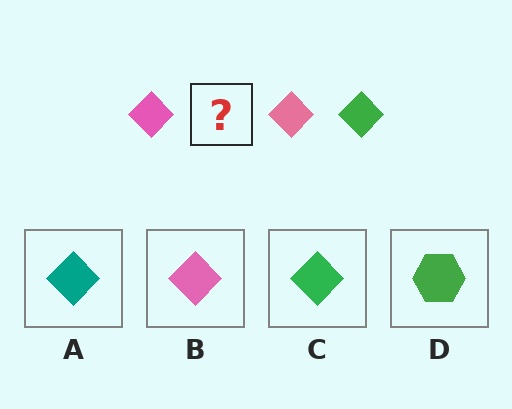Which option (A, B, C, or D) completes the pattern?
C.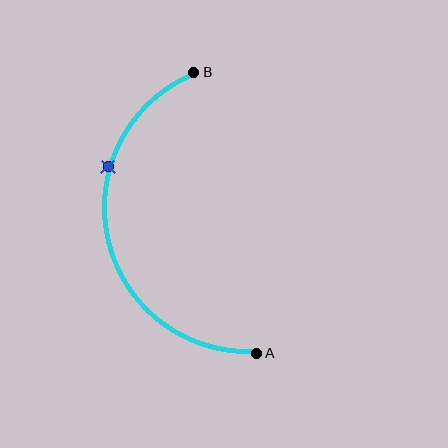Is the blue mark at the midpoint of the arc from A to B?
No. The blue mark lies on the arc but is closer to endpoint B. The arc midpoint would be at the point on the curve equidistant along the arc from both A and B.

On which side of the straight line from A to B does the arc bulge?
The arc bulges to the left of the straight line connecting A and B.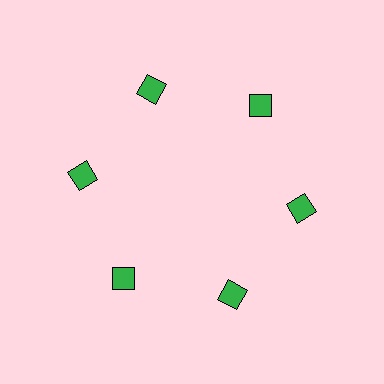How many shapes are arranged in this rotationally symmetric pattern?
There are 6 shapes, arranged in 6 groups of 1.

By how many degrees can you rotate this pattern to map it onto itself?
The pattern maps onto itself every 60 degrees of rotation.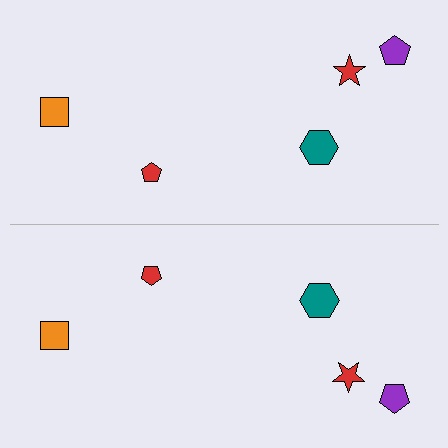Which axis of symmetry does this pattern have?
The pattern has a horizontal axis of symmetry running through the center of the image.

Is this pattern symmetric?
Yes, this pattern has bilateral (reflection) symmetry.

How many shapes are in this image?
There are 10 shapes in this image.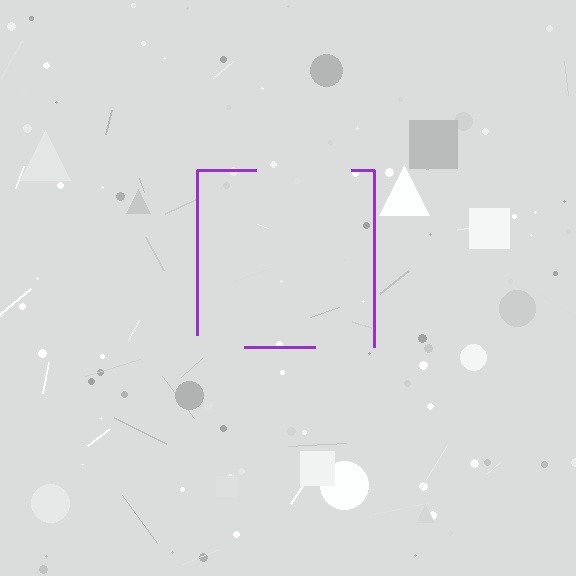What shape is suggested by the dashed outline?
The dashed outline suggests a square.